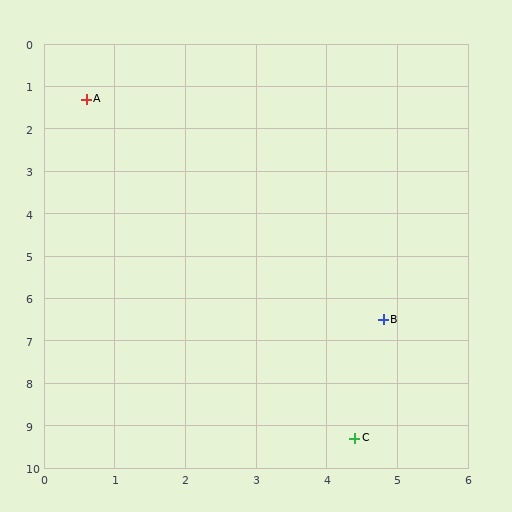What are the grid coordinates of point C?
Point C is at approximately (4.4, 9.3).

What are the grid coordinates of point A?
Point A is at approximately (0.6, 1.3).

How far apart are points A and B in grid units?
Points A and B are about 6.7 grid units apart.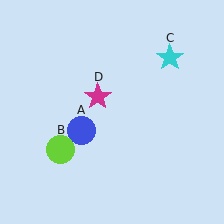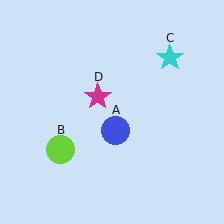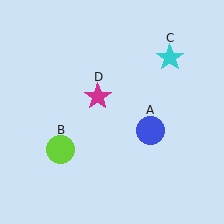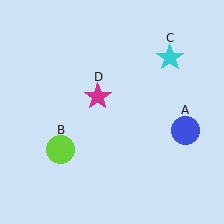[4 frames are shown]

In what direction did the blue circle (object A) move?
The blue circle (object A) moved right.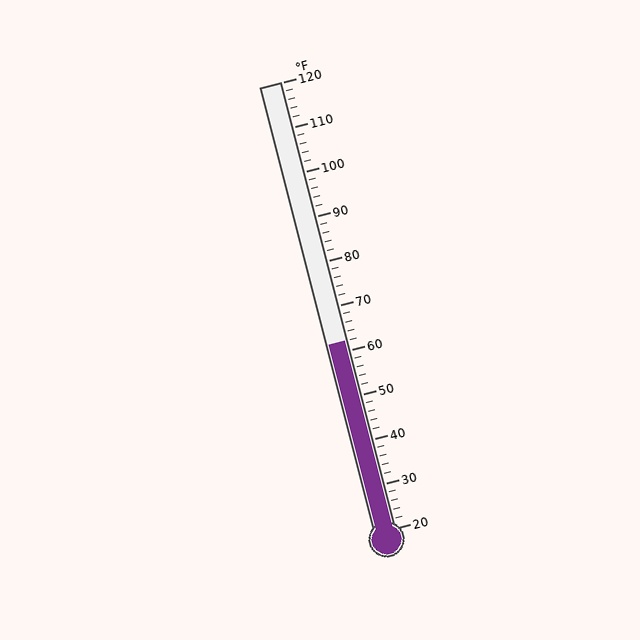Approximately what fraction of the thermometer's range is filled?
The thermometer is filled to approximately 40% of its range.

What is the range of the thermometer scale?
The thermometer scale ranges from 20°F to 120°F.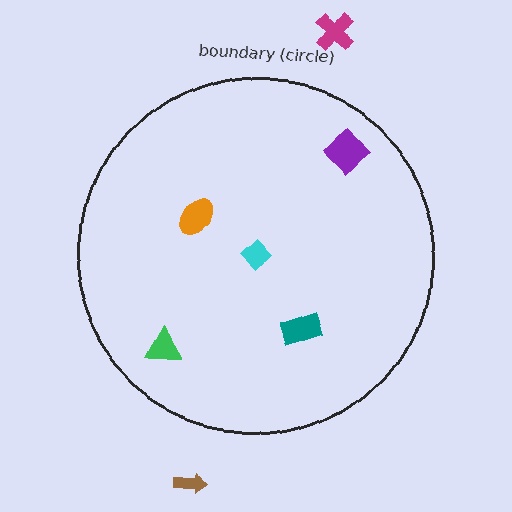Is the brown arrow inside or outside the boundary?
Outside.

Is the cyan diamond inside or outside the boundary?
Inside.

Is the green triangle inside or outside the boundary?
Inside.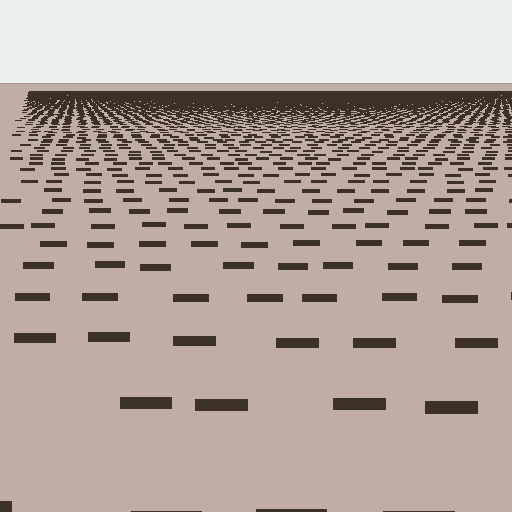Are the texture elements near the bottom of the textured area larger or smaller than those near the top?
Larger. Near the bottom, elements are closer to the viewer and appear at a bigger on-screen size.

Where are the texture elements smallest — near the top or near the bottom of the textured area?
Near the top.